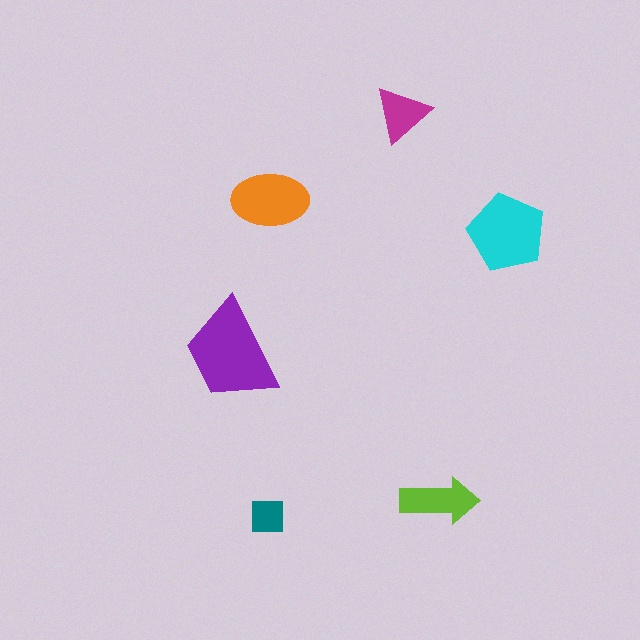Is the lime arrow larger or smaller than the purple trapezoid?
Smaller.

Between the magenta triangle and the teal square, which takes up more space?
The magenta triangle.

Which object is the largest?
The purple trapezoid.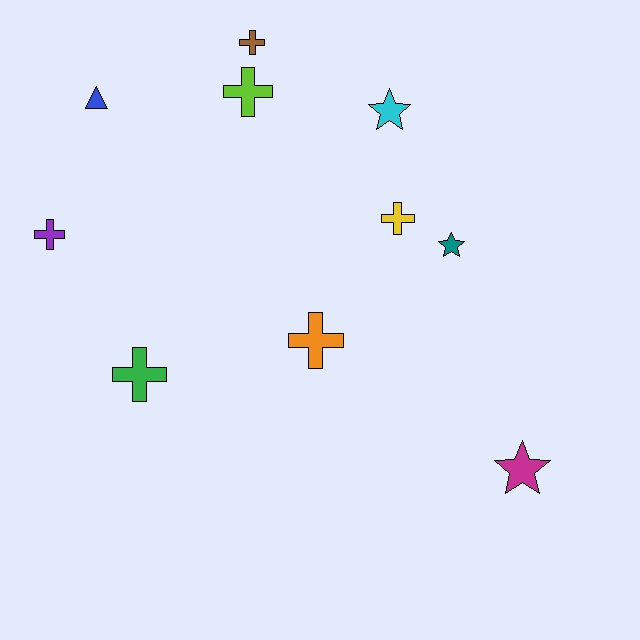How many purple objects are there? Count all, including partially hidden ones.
There is 1 purple object.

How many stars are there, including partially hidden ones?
There are 3 stars.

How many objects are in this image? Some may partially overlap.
There are 10 objects.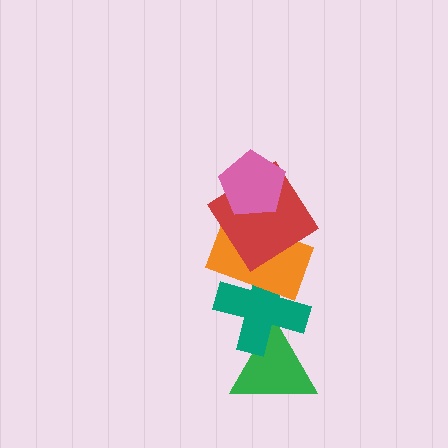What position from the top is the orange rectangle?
The orange rectangle is 3rd from the top.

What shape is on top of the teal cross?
The orange rectangle is on top of the teal cross.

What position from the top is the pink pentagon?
The pink pentagon is 1st from the top.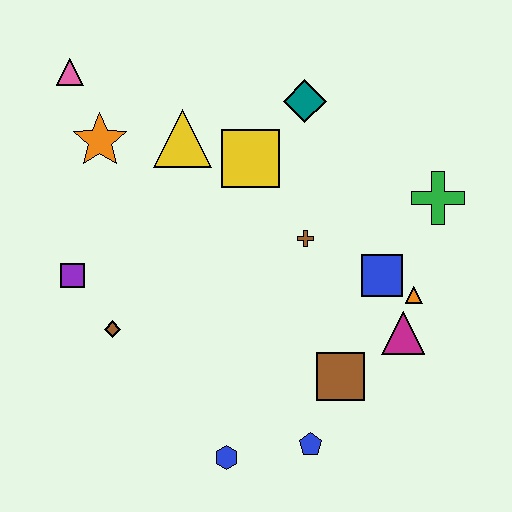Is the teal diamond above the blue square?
Yes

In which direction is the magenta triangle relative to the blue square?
The magenta triangle is below the blue square.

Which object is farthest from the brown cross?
The pink triangle is farthest from the brown cross.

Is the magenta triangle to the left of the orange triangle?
Yes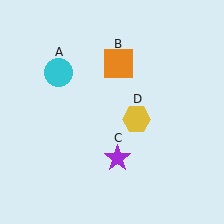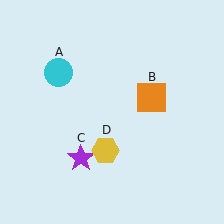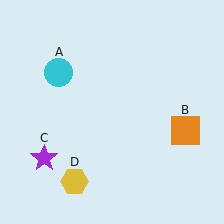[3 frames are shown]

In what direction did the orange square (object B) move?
The orange square (object B) moved down and to the right.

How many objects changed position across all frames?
3 objects changed position: orange square (object B), purple star (object C), yellow hexagon (object D).